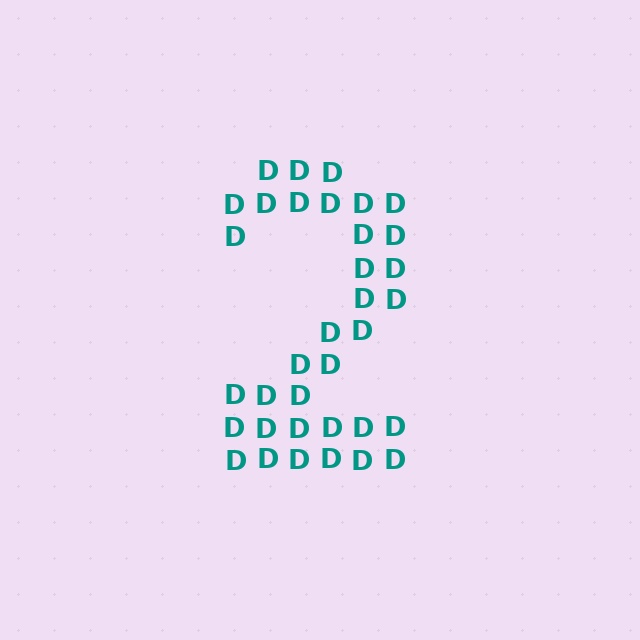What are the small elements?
The small elements are letter D's.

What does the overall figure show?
The overall figure shows the digit 2.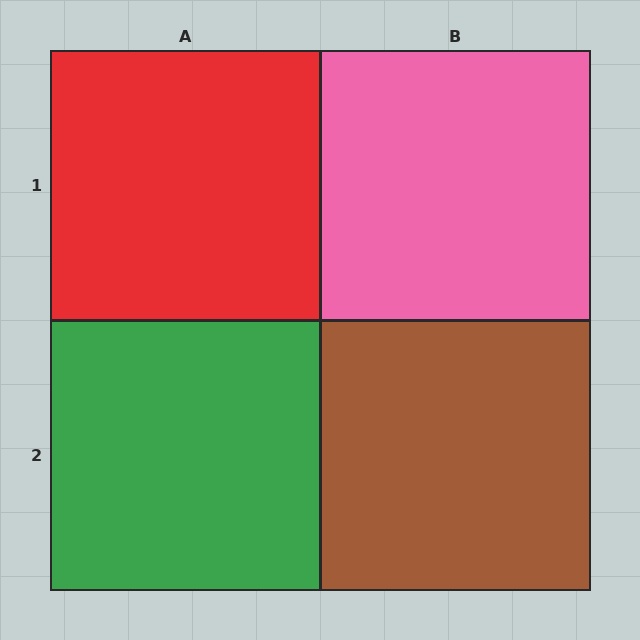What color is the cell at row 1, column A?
Red.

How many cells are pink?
1 cell is pink.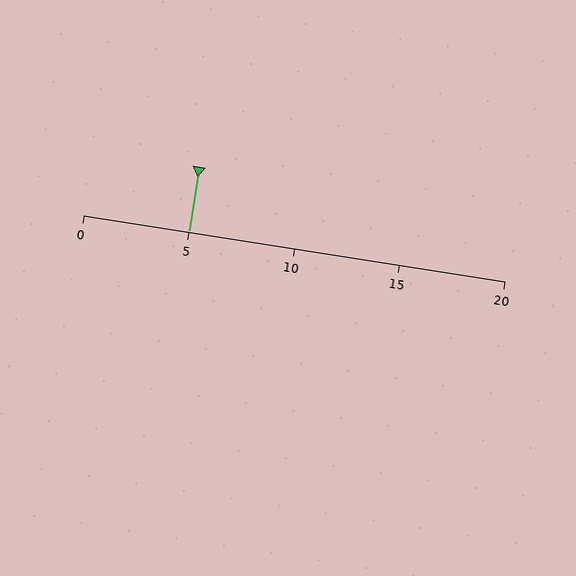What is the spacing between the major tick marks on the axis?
The major ticks are spaced 5 apart.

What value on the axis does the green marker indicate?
The marker indicates approximately 5.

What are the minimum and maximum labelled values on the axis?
The axis runs from 0 to 20.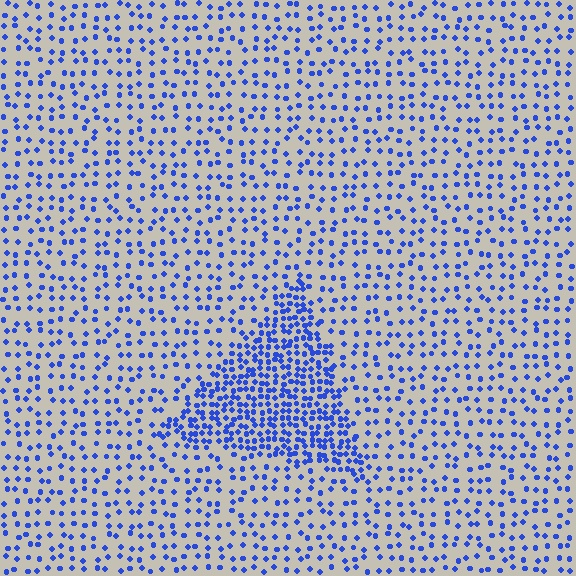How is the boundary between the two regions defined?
The boundary is defined by a change in element density (approximately 2.5x ratio). All elements are the same color, size, and shape.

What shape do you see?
I see a triangle.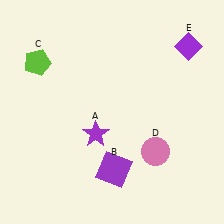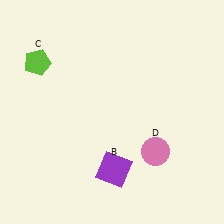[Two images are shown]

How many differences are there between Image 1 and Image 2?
There are 2 differences between the two images.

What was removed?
The purple diamond (E), the purple star (A) were removed in Image 2.